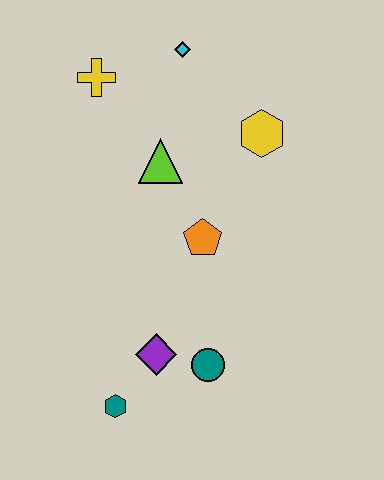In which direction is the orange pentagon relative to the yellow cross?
The orange pentagon is below the yellow cross.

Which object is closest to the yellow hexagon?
The lime triangle is closest to the yellow hexagon.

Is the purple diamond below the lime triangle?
Yes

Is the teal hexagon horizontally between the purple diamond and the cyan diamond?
No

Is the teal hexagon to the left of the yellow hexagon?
Yes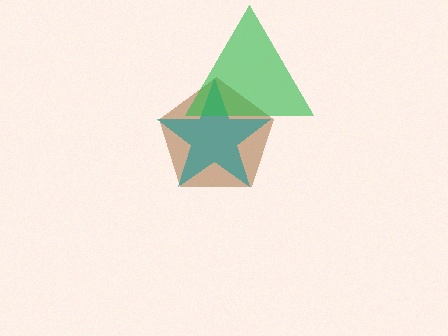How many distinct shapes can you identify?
There are 3 distinct shapes: a brown pentagon, a teal star, a green triangle.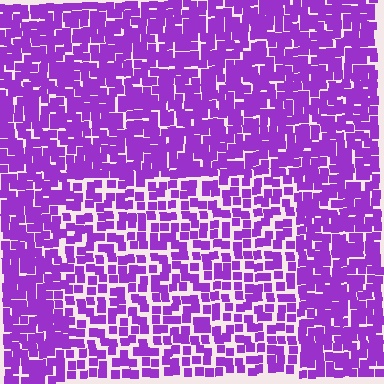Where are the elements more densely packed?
The elements are more densely packed outside the rectangle boundary.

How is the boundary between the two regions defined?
The boundary is defined by a change in element density (approximately 1.5x ratio). All elements are the same color, size, and shape.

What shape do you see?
I see a rectangle.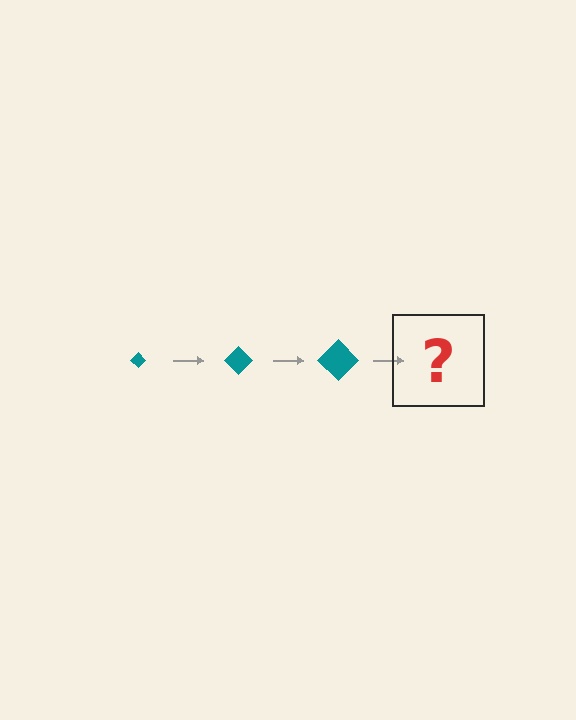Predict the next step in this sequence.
The next step is a teal diamond, larger than the previous one.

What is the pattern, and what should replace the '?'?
The pattern is that the diamond gets progressively larger each step. The '?' should be a teal diamond, larger than the previous one.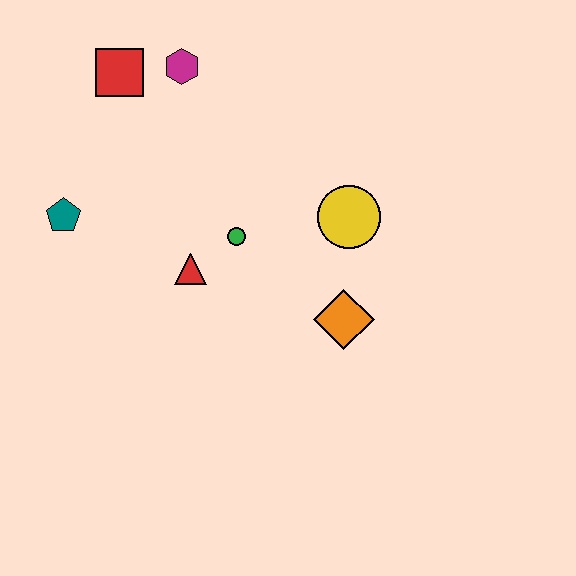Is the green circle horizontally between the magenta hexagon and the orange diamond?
Yes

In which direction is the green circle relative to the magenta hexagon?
The green circle is below the magenta hexagon.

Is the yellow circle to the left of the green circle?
No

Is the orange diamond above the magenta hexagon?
No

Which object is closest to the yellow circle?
The orange diamond is closest to the yellow circle.